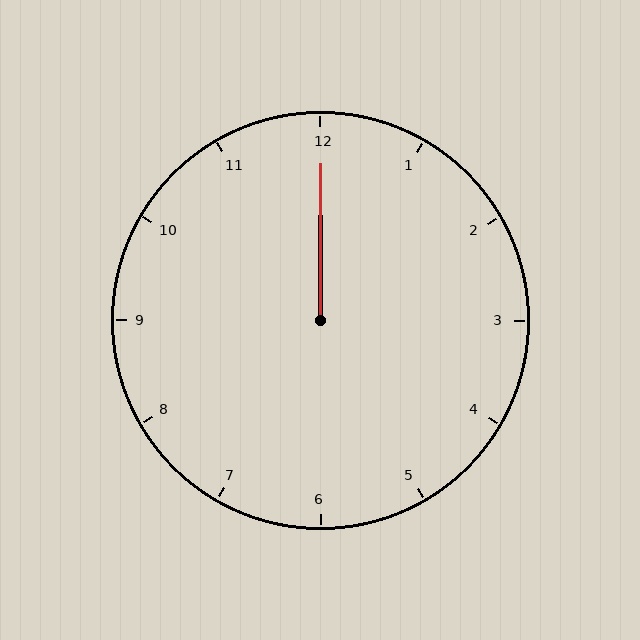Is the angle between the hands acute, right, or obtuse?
It is acute.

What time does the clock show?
12:00.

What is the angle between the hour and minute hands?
Approximately 0 degrees.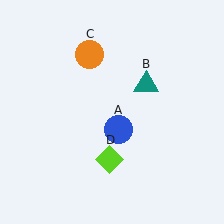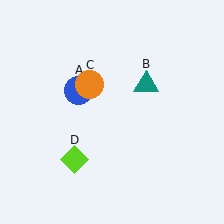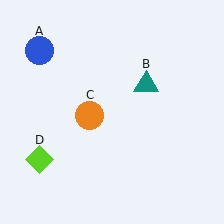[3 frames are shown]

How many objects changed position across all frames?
3 objects changed position: blue circle (object A), orange circle (object C), lime diamond (object D).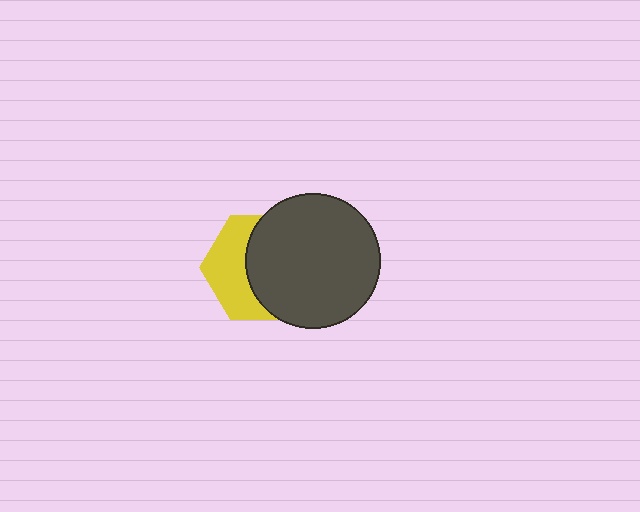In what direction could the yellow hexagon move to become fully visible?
The yellow hexagon could move left. That would shift it out from behind the dark gray circle entirely.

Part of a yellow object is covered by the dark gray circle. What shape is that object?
It is a hexagon.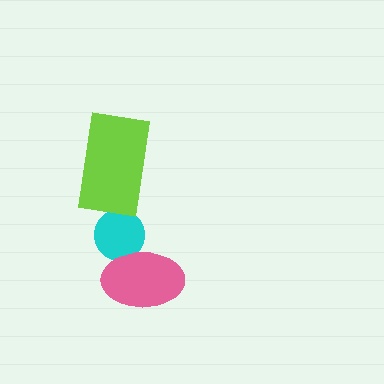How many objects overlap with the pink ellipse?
1 object overlaps with the pink ellipse.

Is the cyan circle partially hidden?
Yes, it is partially covered by another shape.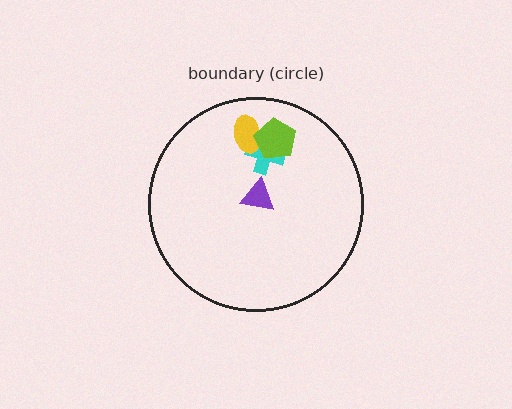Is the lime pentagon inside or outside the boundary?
Inside.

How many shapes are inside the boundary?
4 inside, 0 outside.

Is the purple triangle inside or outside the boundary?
Inside.